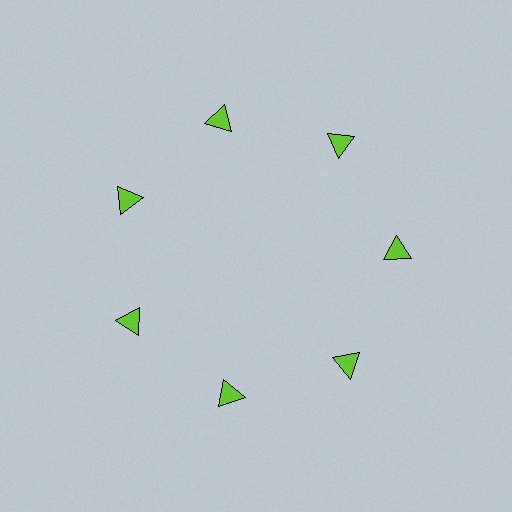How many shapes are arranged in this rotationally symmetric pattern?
There are 7 shapes, arranged in 7 groups of 1.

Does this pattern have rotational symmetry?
Yes, this pattern has 7-fold rotational symmetry. It looks the same after rotating 51 degrees around the center.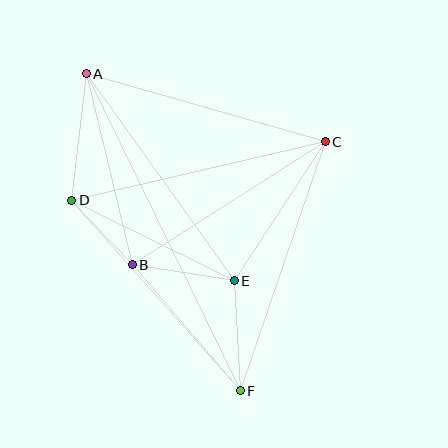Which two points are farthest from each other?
Points A and F are farthest from each other.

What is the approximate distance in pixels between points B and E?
The distance between B and E is approximately 104 pixels.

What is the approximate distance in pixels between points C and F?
The distance between C and F is approximately 263 pixels.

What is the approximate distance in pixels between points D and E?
The distance between D and E is approximately 182 pixels.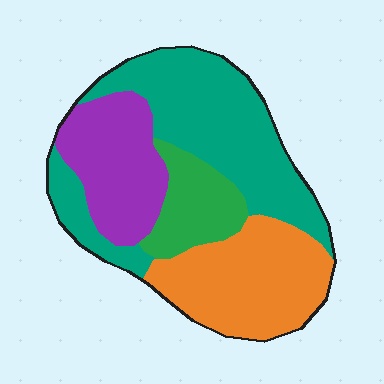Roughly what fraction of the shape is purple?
Purple takes up about one fifth (1/5) of the shape.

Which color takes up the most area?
Teal, at roughly 40%.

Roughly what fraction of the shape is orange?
Orange covers 27% of the shape.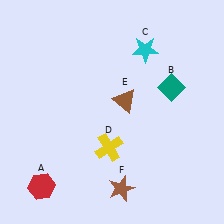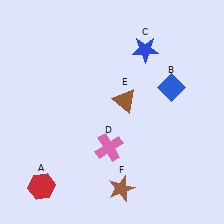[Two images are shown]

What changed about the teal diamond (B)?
In Image 1, B is teal. In Image 2, it changed to blue.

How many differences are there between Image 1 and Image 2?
There are 3 differences between the two images.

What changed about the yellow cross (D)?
In Image 1, D is yellow. In Image 2, it changed to pink.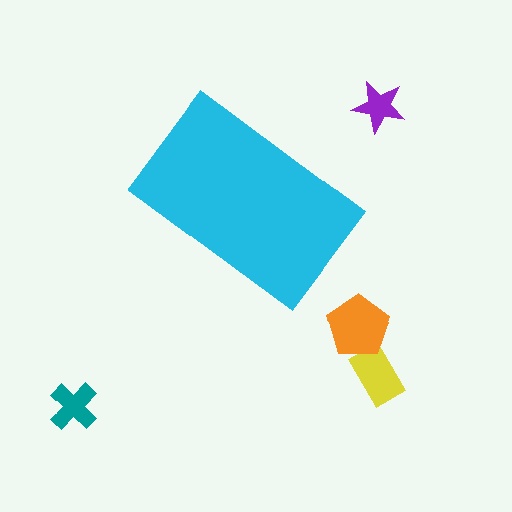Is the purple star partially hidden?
No, the purple star is fully visible.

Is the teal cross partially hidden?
No, the teal cross is fully visible.